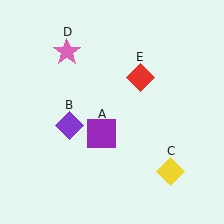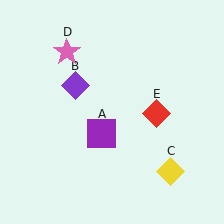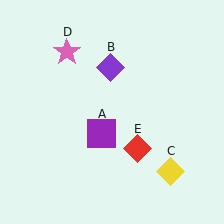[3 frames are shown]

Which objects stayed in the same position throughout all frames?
Purple square (object A) and yellow diamond (object C) and pink star (object D) remained stationary.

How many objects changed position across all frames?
2 objects changed position: purple diamond (object B), red diamond (object E).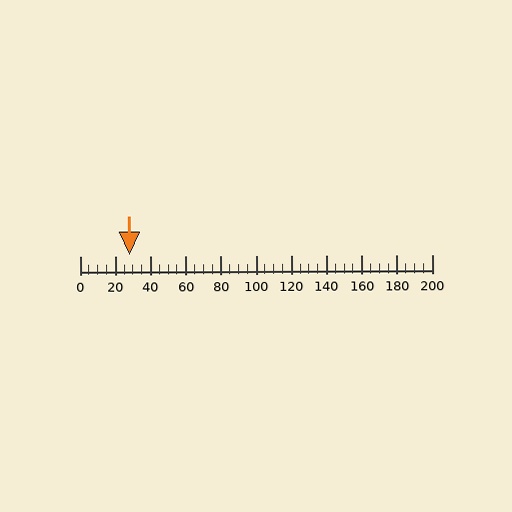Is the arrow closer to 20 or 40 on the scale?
The arrow is closer to 20.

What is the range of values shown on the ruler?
The ruler shows values from 0 to 200.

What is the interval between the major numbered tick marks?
The major tick marks are spaced 20 units apart.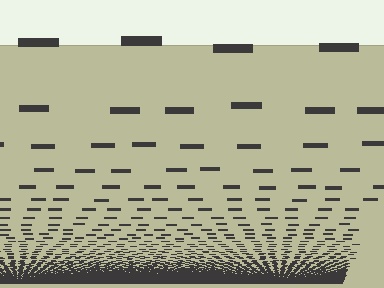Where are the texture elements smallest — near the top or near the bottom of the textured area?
Near the bottom.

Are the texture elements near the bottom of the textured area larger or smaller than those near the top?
Smaller. The gradient is inverted — elements near the bottom are smaller and denser.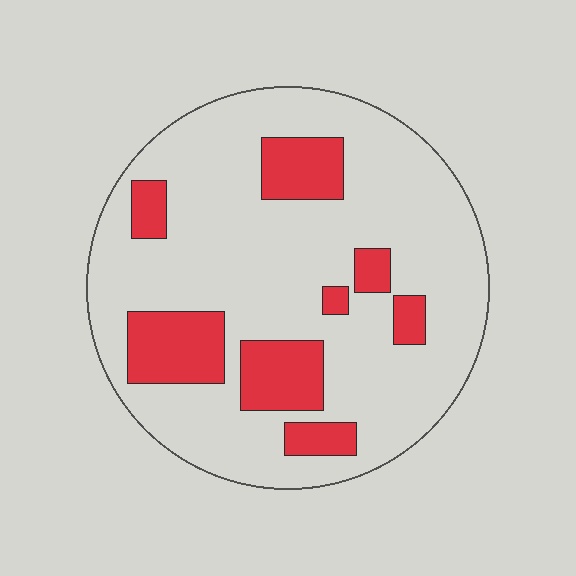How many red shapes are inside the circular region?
8.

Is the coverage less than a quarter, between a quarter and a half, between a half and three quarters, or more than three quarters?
Less than a quarter.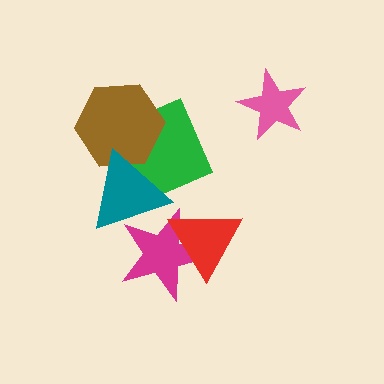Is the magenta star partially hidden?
Yes, it is partially covered by another shape.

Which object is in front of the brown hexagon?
The teal triangle is in front of the brown hexagon.